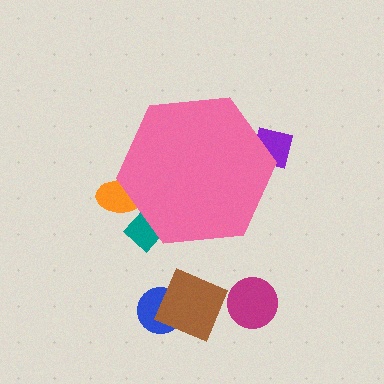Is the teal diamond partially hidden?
Yes, the teal diamond is partially hidden behind the pink hexagon.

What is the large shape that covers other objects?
A pink hexagon.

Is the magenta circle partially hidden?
No, the magenta circle is fully visible.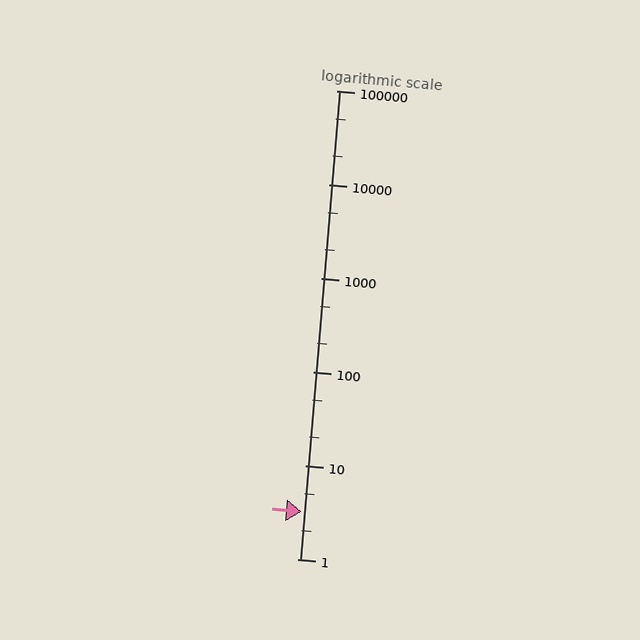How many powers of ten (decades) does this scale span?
The scale spans 5 decades, from 1 to 100000.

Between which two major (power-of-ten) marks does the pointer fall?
The pointer is between 1 and 10.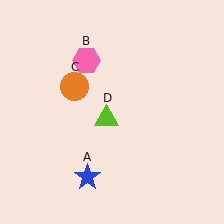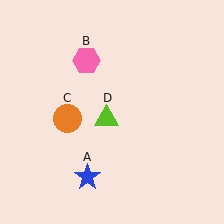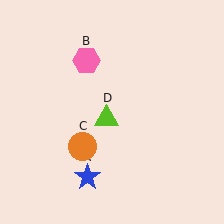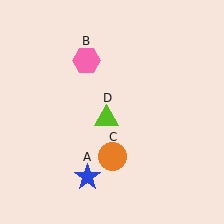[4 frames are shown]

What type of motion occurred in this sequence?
The orange circle (object C) rotated counterclockwise around the center of the scene.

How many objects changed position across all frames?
1 object changed position: orange circle (object C).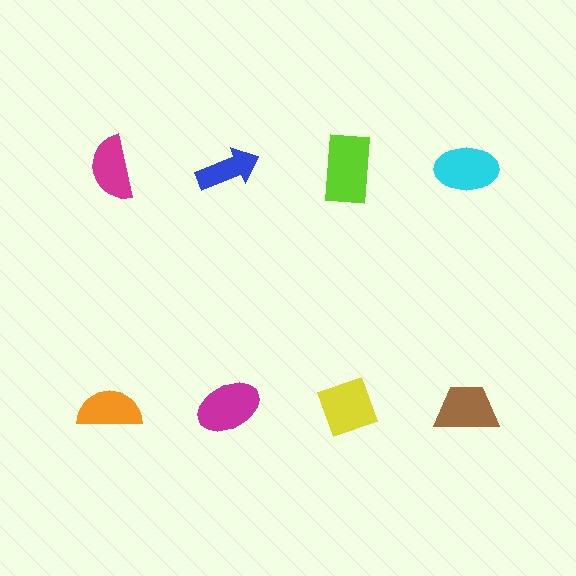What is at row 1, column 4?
A cyan ellipse.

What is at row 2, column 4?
A brown trapezoid.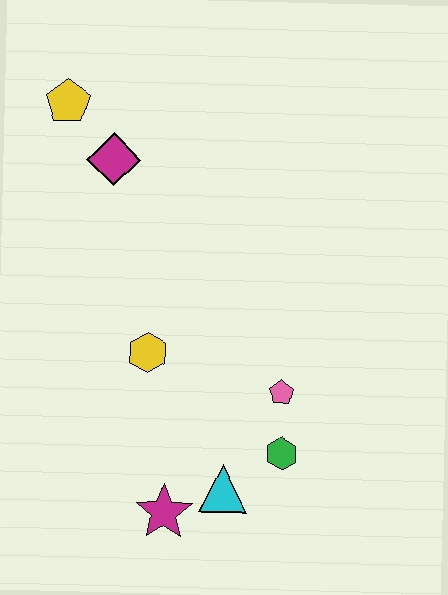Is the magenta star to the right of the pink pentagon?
No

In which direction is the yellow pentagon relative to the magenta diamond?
The yellow pentagon is above the magenta diamond.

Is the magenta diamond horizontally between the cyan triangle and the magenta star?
No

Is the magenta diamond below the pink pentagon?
No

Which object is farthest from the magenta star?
The yellow pentagon is farthest from the magenta star.